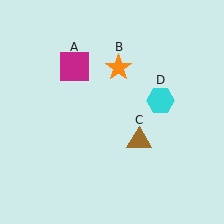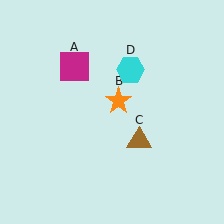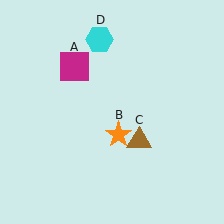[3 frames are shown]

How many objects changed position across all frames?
2 objects changed position: orange star (object B), cyan hexagon (object D).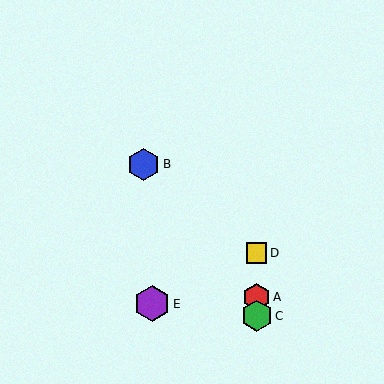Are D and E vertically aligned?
No, D is at x≈257 and E is at x≈152.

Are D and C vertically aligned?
Yes, both are at x≈257.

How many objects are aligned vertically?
3 objects (A, C, D) are aligned vertically.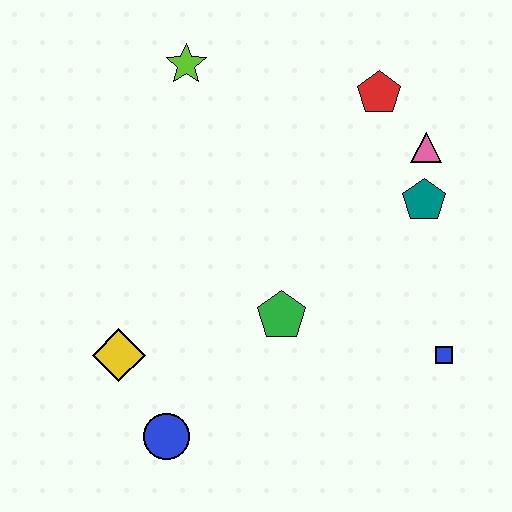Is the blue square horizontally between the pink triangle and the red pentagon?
No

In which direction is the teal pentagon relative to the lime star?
The teal pentagon is to the right of the lime star.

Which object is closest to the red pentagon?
The pink triangle is closest to the red pentagon.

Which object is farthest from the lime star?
The blue square is farthest from the lime star.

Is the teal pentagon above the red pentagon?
No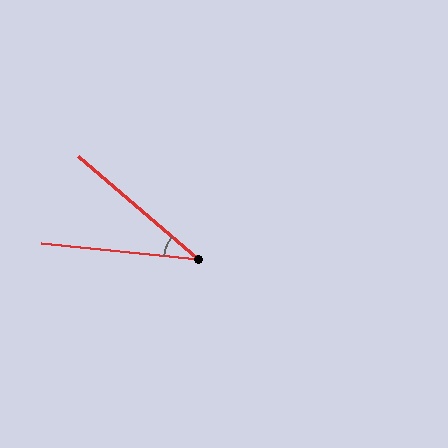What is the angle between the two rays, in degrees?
Approximately 35 degrees.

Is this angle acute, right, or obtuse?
It is acute.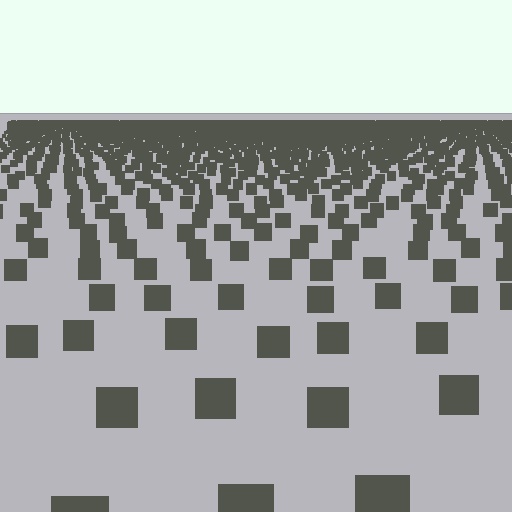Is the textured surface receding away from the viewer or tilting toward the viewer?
The surface is receding away from the viewer. Texture elements get smaller and denser toward the top.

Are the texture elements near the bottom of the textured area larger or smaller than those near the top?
Larger. Near the bottom, elements are closer to the viewer and appear at a bigger on-screen size.